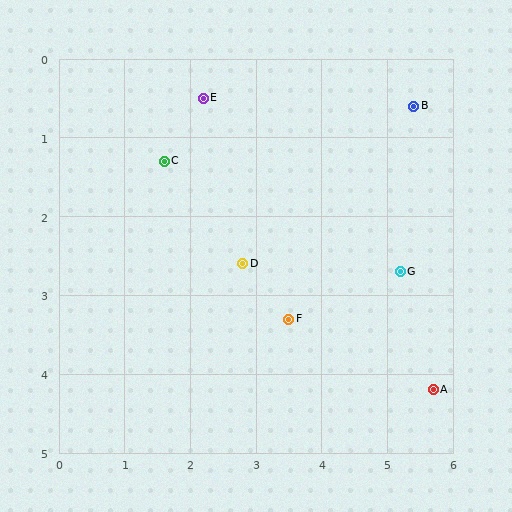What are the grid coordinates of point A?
Point A is at approximately (5.7, 4.2).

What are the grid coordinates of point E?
Point E is at approximately (2.2, 0.5).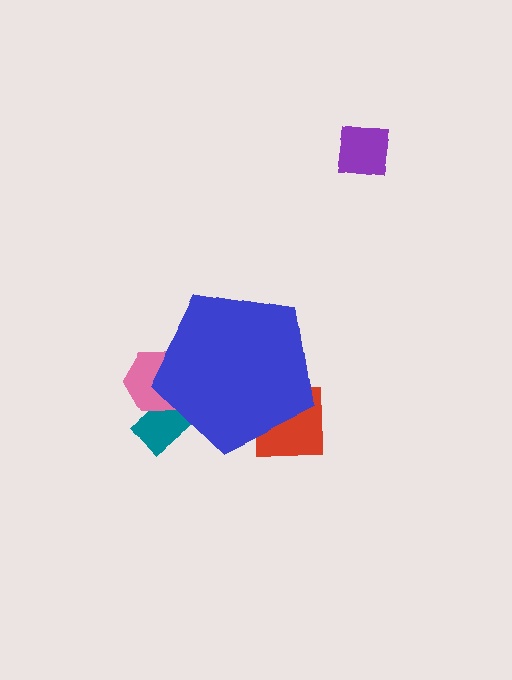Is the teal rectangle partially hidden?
Yes, the teal rectangle is partially hidden behind the blue pentagon.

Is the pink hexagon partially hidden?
Yes, the pink hexagon is partially hidden behind the blue pentagon.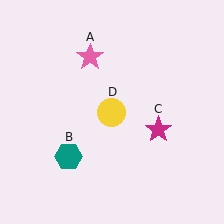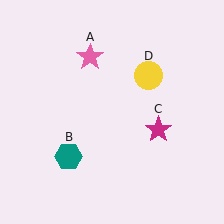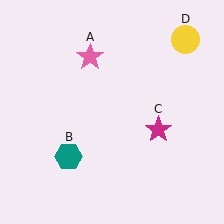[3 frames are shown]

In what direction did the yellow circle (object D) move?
The yellow circle (object D) moved up and to the right.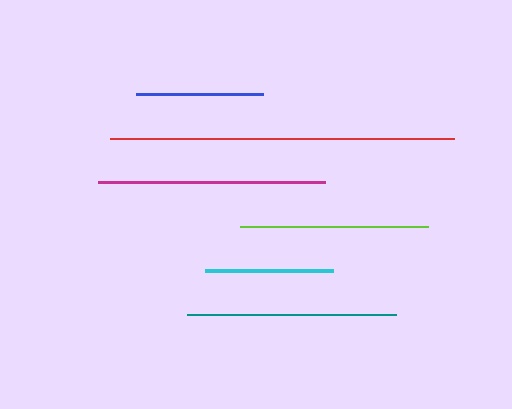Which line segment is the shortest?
The blue line is the shortest at approximately 127 pixels.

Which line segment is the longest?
The red line is the longest at approximately 344 pixels.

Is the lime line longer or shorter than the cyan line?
The lime line is longer than the cyan line.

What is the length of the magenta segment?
The magenta segment is approximately 227 pixels long.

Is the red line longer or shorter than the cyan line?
The red line is longer than the cyan line.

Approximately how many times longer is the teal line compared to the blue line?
The teal line is approximately 1.6 times the length of the blue line.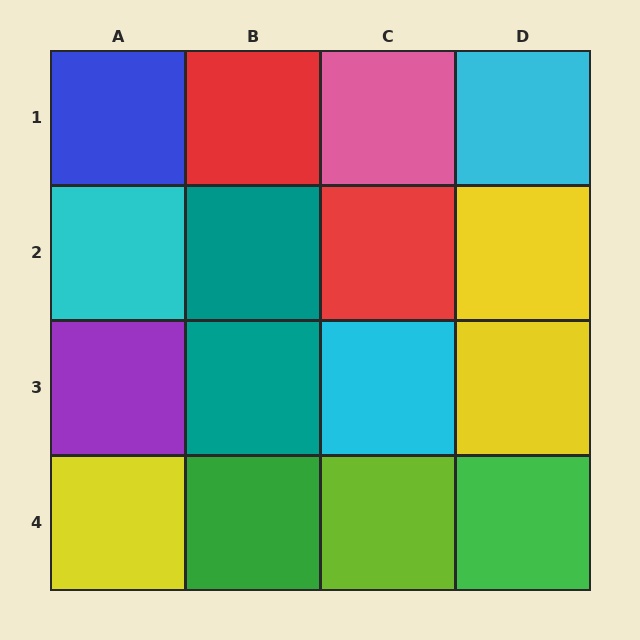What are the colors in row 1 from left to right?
Blue, red, pink, cyan.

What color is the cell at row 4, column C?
Lime.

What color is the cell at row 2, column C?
Red.